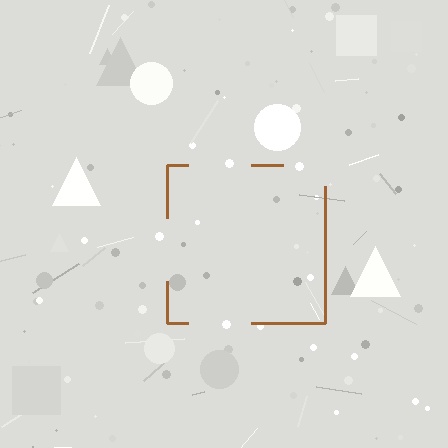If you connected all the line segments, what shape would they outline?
They would outline a square.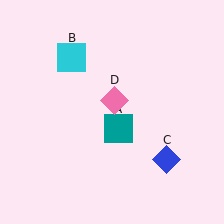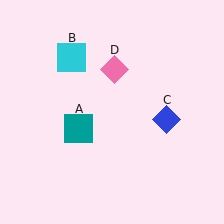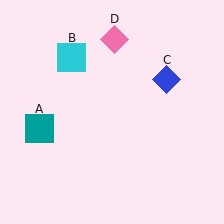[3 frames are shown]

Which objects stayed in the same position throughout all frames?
Cyan square (object B) remained stationary.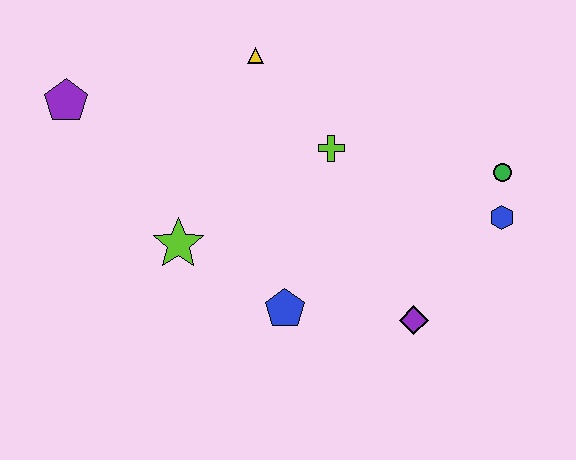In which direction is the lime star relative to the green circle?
The lime star is to the left of the green circle.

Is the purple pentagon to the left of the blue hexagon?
Yes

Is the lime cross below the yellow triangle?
Yes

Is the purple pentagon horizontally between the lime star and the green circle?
No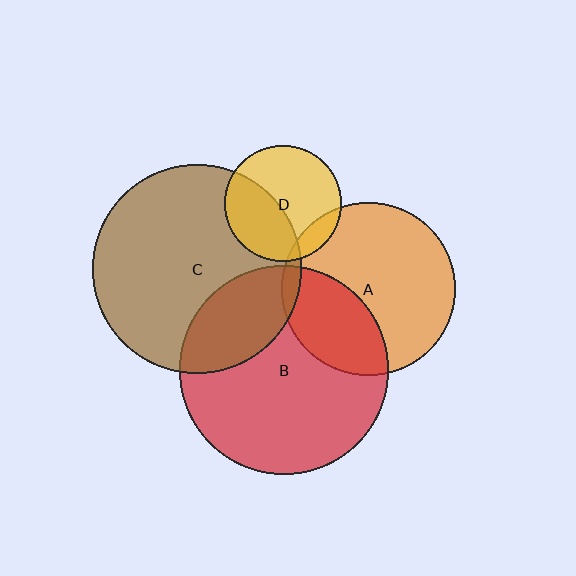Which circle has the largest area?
Circle B (red).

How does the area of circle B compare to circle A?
Approximately 1.5 times.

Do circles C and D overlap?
Yes.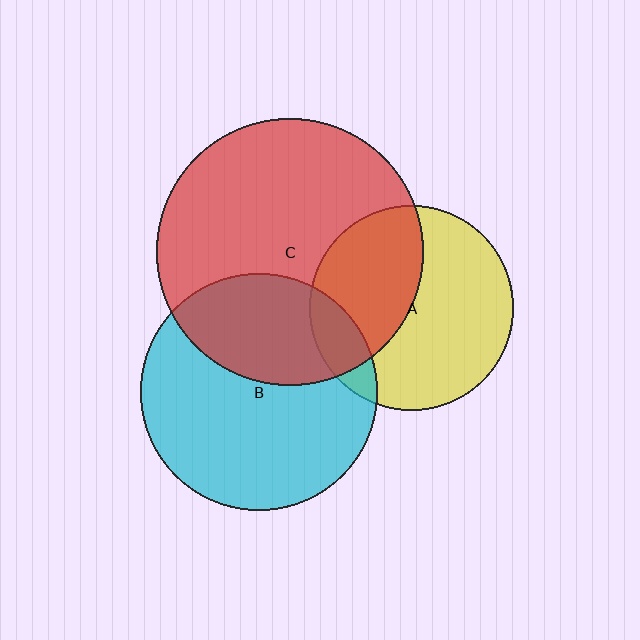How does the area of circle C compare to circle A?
Approximately 1.7 times.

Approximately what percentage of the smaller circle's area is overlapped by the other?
Approximately 40%.